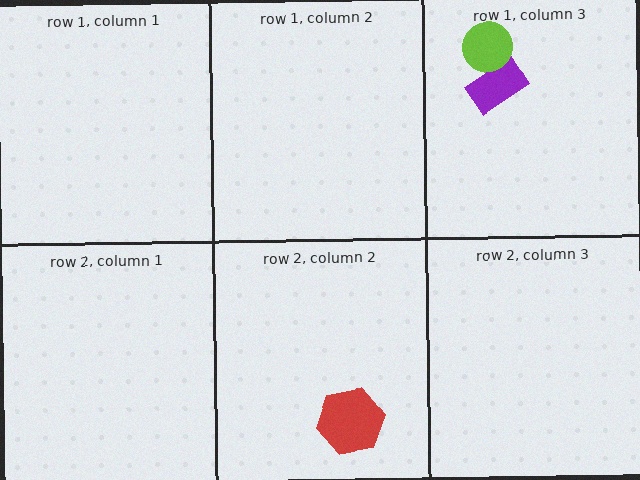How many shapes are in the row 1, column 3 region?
2.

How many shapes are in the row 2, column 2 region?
1.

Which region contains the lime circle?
The row 1, column 3 region.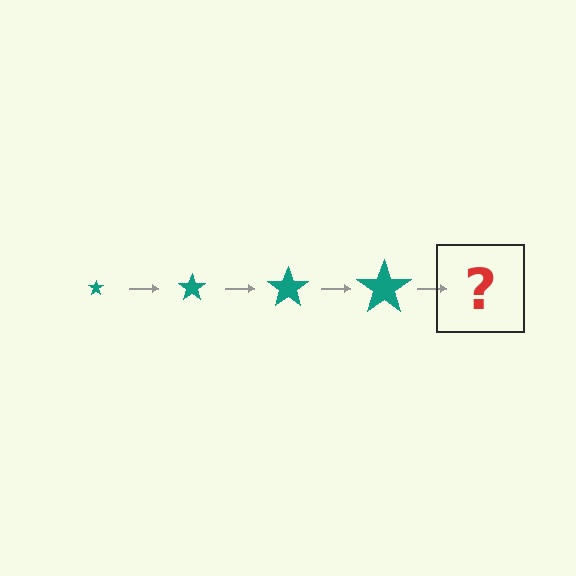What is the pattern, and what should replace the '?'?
The pattern is that the star gets progressively larger each step. The '?' should be a teal star, larger than the previous one.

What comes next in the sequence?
The next element should be a teal star, larger than the previous one.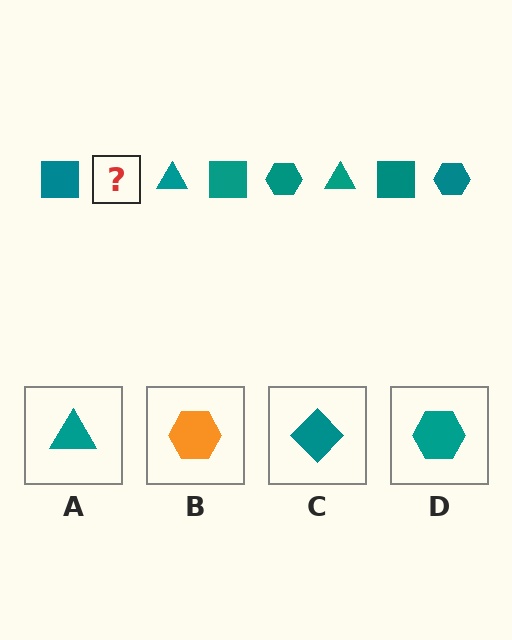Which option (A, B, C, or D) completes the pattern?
D.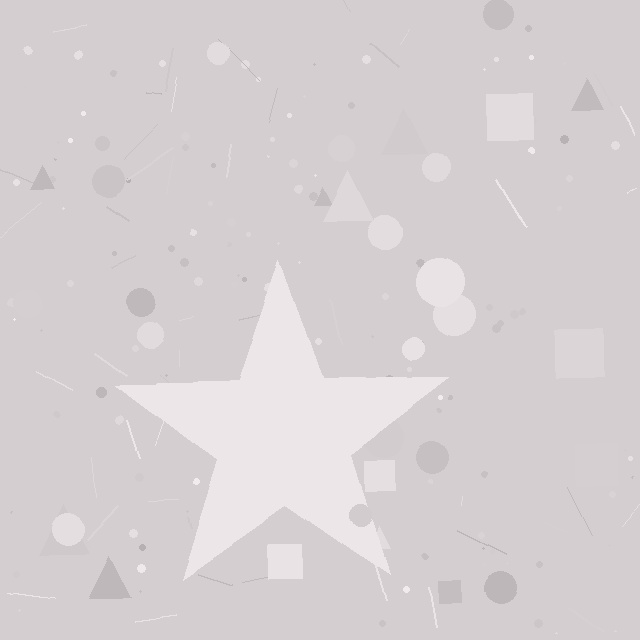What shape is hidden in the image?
A star is hidden in the image.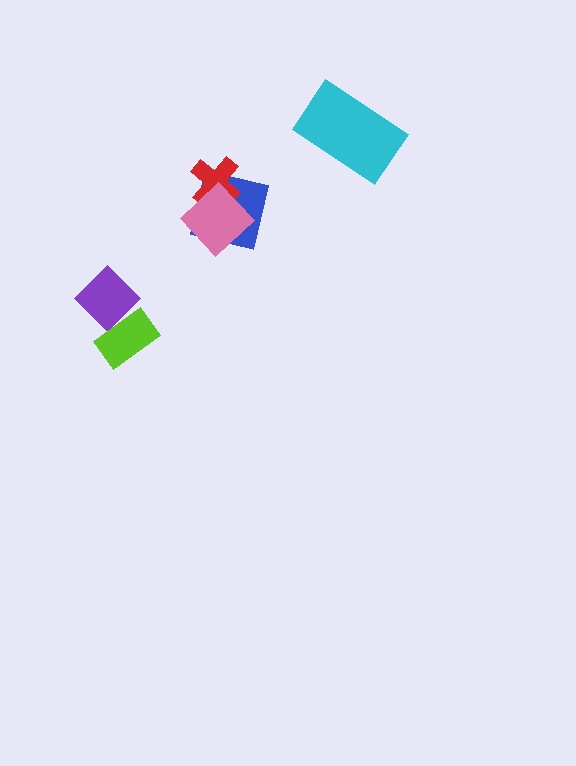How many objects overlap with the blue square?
2 objects overlap with the blue square.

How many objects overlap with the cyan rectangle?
0 objects overlap with the cyan rectangle.